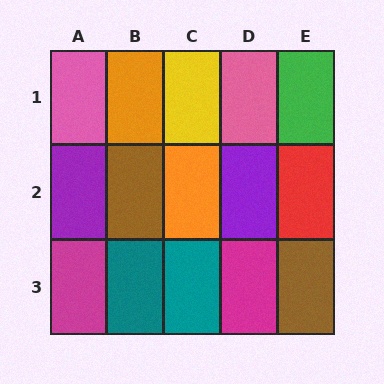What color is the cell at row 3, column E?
Brown.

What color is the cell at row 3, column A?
Magenta.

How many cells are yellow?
1 cell is yellow.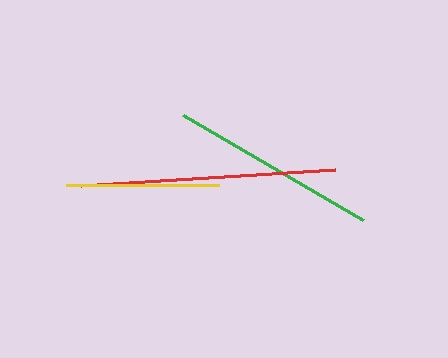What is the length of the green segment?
The green segment is approximately 209 pixels long.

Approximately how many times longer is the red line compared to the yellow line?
The red line is approximately 1.7 times the length of the yellow line.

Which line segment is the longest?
The red line is the longest at approximately 255 pixels.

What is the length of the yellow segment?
The yellow segment is approximately 153 pixels long.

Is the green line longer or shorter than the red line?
The red line is longer than the green line.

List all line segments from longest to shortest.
From longest to shortest: red, green, yellow.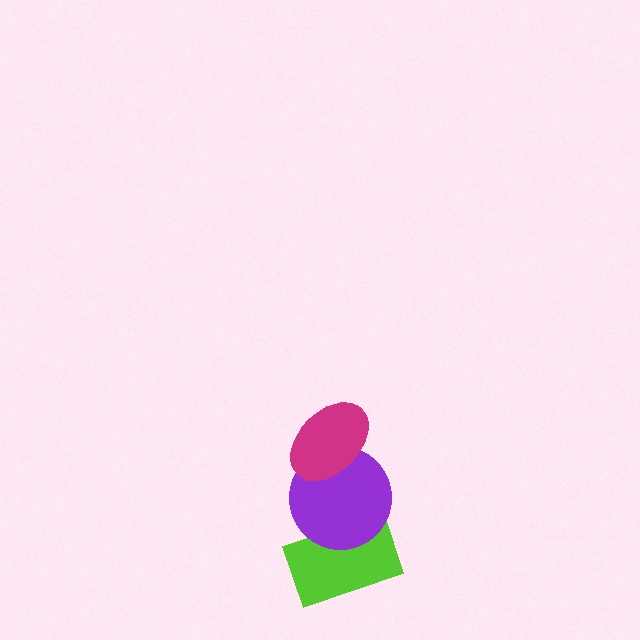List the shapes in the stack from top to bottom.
From top to bottom: the magenta ellipse, the purple circle, the lime rectangle.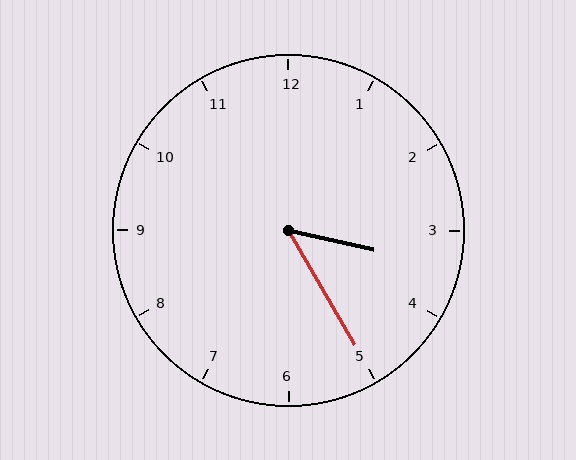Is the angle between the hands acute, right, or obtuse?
It is acute.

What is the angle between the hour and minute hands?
Approximately 48 degrees.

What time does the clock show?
3:25.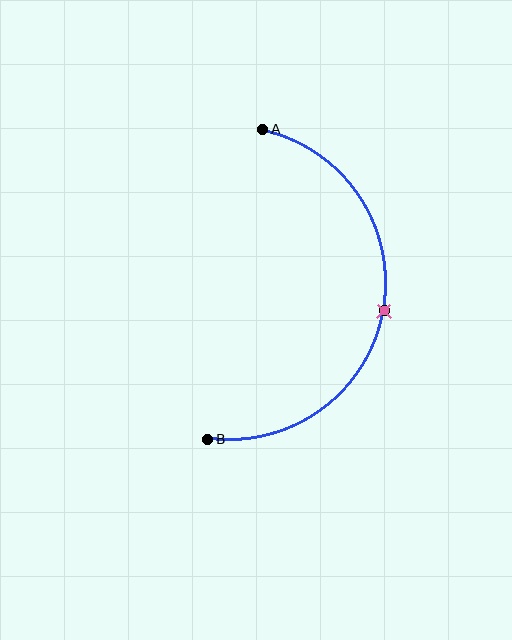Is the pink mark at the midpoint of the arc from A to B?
Yes. The pink mark lies on the arc at equal arc-length from both A and B — it is the arc midpoint.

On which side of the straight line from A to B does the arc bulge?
The arc bulges to the right of the straight line connecting A and B.